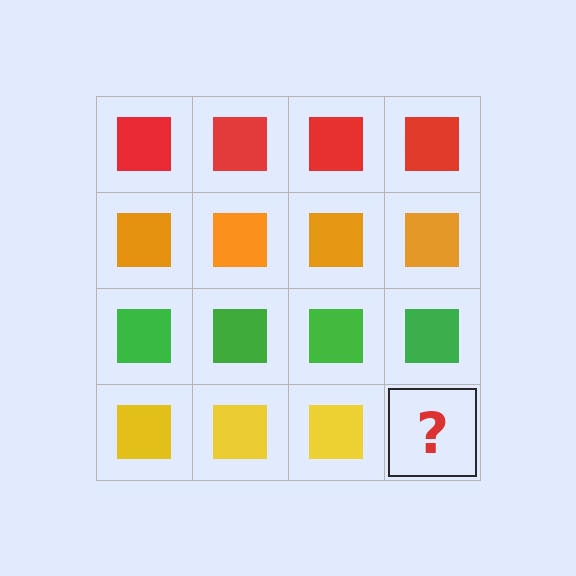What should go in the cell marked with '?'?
The missing cell should contain a yellow square.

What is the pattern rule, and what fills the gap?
The rule is that each row has a consistent color. The gap should be filled with a yellow square.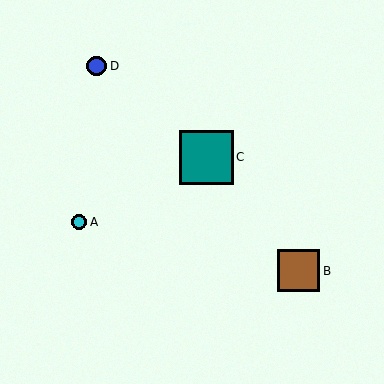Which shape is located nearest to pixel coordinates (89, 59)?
The blue circle (labeled D) at (97, 66) is nearest to that location.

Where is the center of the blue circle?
The center of the blue circle is at (97, 66).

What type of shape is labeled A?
Shape A is a cyan circle.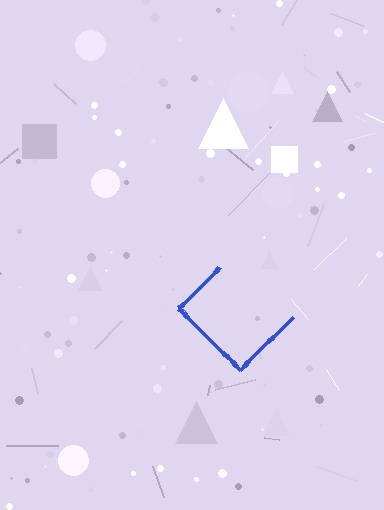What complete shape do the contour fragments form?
The contour fragments form a diamond.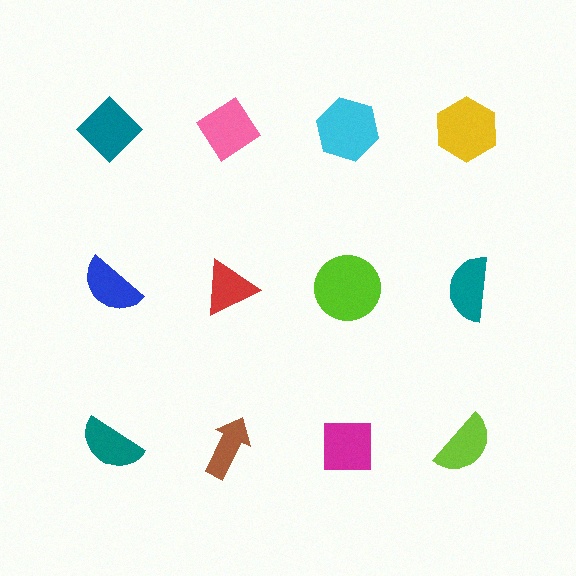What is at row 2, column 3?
A lime circle.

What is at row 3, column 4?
A lime semicircle.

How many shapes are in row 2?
4 shapes.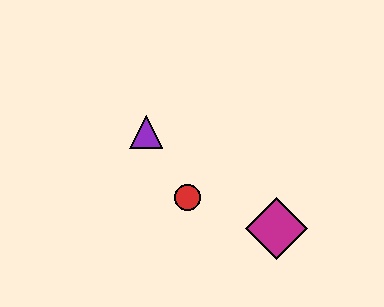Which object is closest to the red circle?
The purple triangle is closest to the red circle.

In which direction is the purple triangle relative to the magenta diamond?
The purple triangle is to the left of the magenta diamond.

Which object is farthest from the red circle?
The magenta diamond is farthest from the red circle.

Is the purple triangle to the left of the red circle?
Yes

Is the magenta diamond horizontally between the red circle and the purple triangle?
No